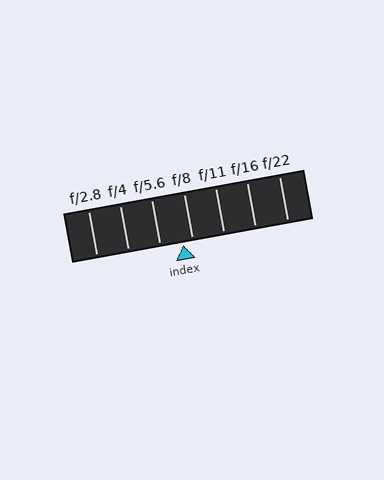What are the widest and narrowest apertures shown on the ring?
The widest aperture shown is f/2.8 and the narrowest is f/22.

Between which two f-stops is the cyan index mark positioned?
The index mark is between f/5.6 and f/8.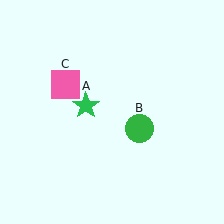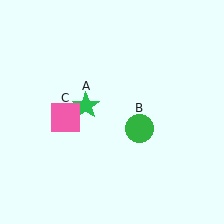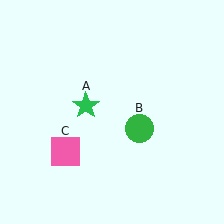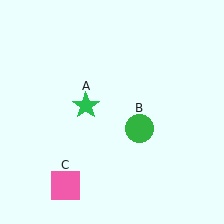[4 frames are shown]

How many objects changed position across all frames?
1 object changed position: pink square (object C).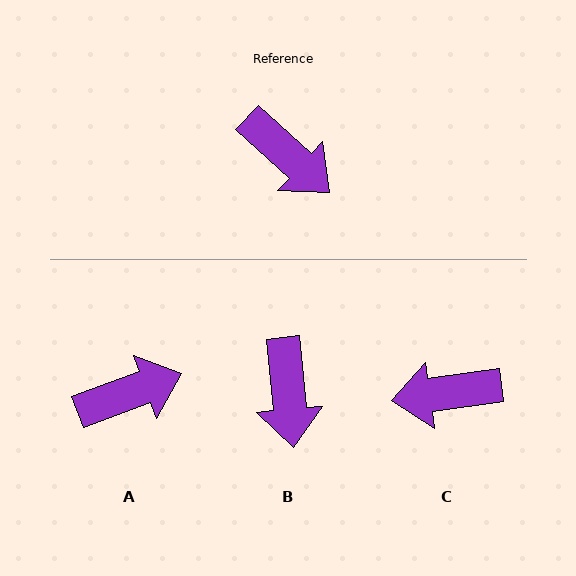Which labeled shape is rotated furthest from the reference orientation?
C, about 130 degrees away.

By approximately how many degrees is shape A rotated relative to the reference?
Approximately 63 degrees counter-clockwise.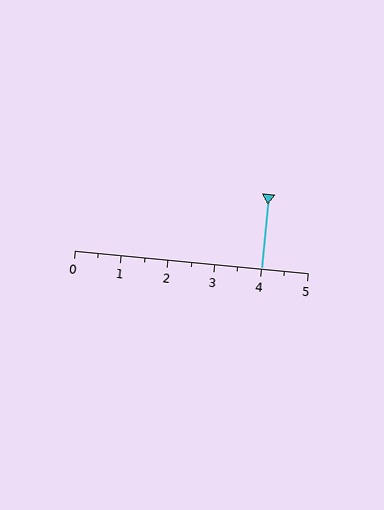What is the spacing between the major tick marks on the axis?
The major ticks are spaced 1 apart.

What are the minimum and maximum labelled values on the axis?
The axis runs from 0 to 5.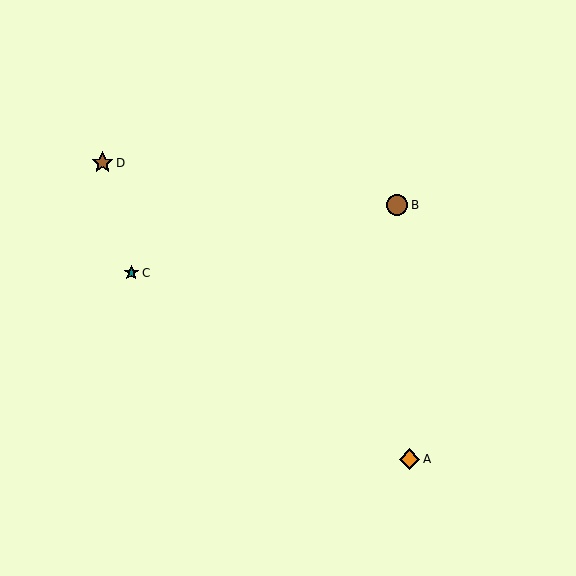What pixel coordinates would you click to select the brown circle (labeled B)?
Click at (397, 205) to select the brown circle B.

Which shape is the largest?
The brown star (labeled D) is the largest.